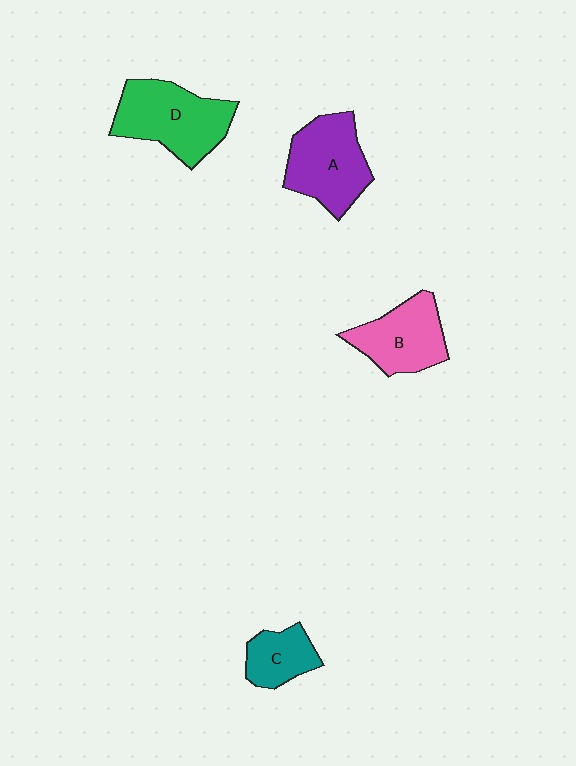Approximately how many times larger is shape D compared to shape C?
Approximately 2.0 times.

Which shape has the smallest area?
Shape C (teal).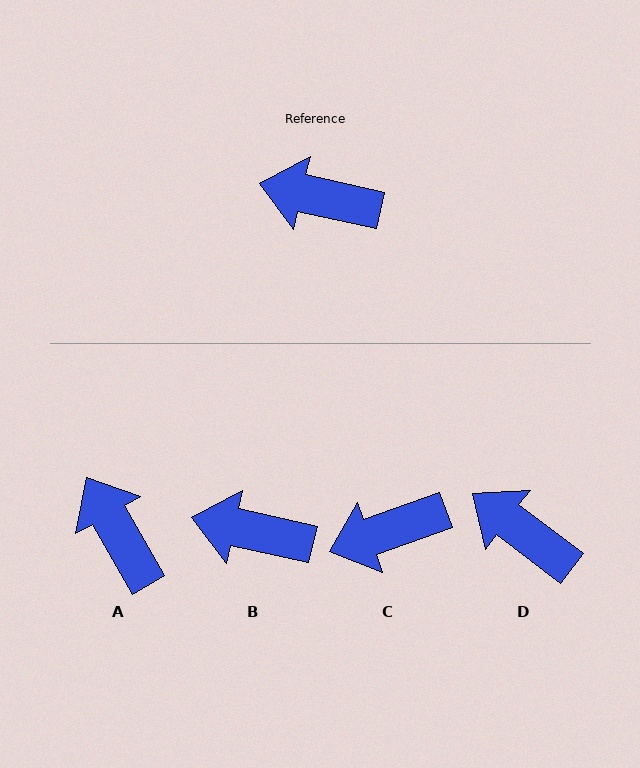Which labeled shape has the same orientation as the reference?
B.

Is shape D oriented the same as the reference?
No, it is off by about 24 degrees.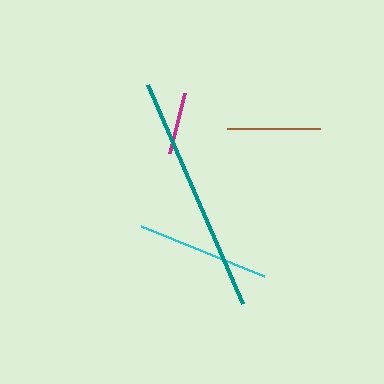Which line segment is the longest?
The teal line is the longest at approximately 239 pixels.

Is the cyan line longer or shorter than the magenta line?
The cyan line is longer than the magenta line.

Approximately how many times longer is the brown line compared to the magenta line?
The brown line is approximately 1.5 times the length of the magenta line.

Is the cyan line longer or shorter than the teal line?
The teal line is longer than the cyan line.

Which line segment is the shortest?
The magenta line is the shortest at approximately 61 pixels.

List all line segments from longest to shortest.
From longest to shortest: teal, cyan, brown, magenta.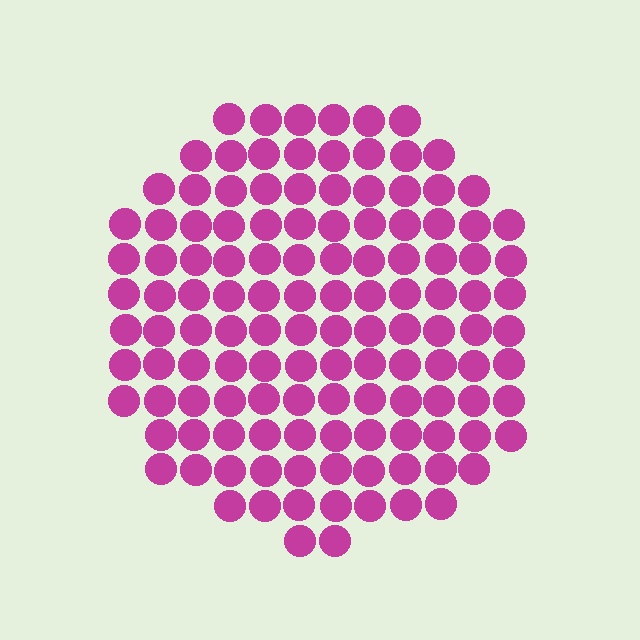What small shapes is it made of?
It is made of small circles.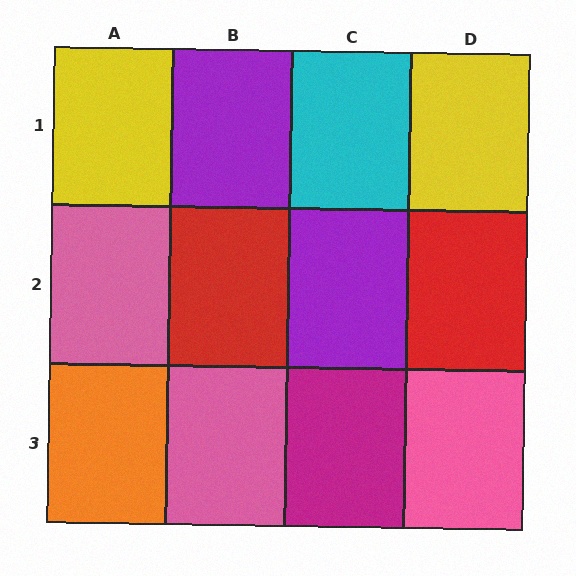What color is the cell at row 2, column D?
Red.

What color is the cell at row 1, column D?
Yellow.